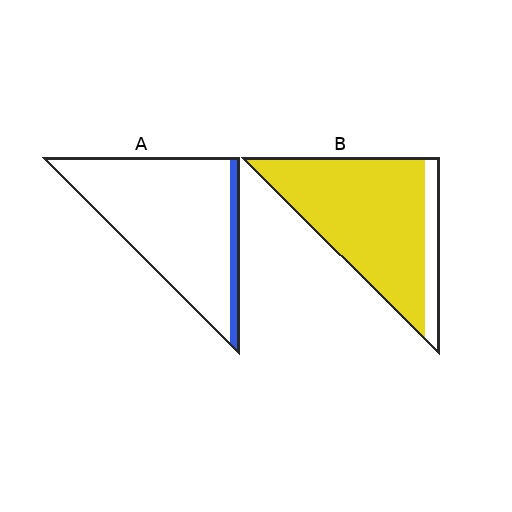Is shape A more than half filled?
No.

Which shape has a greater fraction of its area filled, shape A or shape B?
Shape B.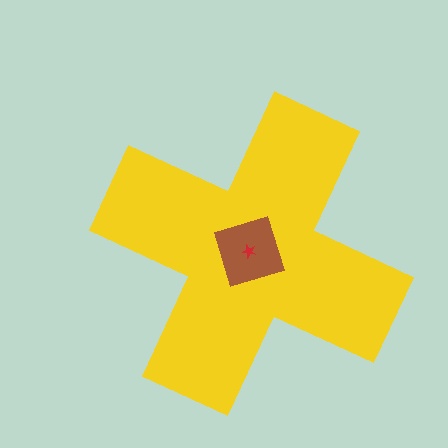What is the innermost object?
The red star.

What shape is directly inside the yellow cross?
The brown square.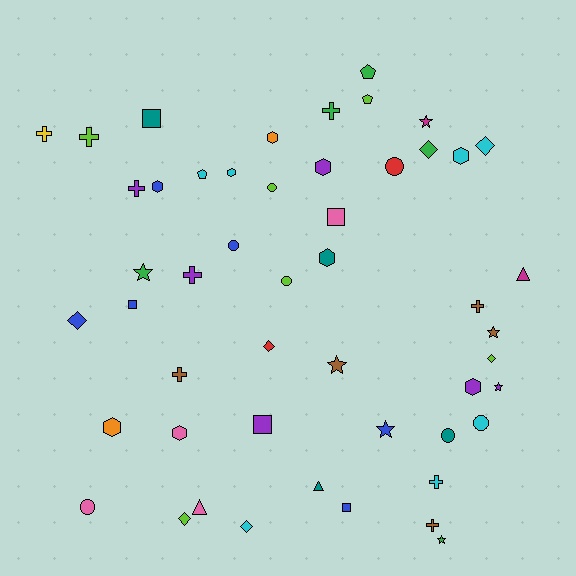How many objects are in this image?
There are 50 objects.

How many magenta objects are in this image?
There are 2 magenta objects.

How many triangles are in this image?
There are 3 triangles.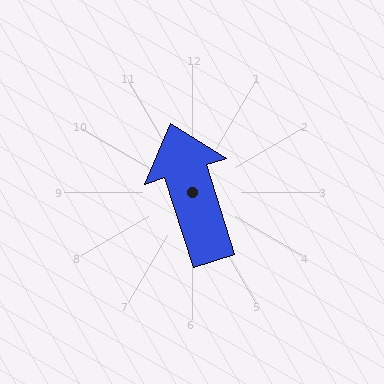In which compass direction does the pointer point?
North.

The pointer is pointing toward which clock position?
Roughly 11 o'clock.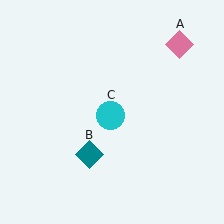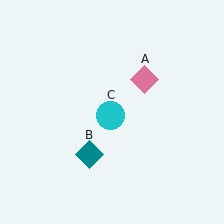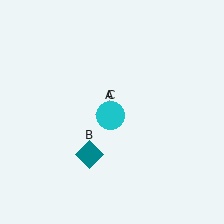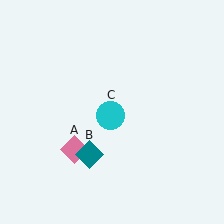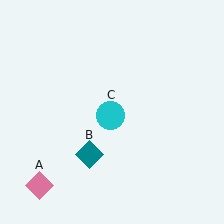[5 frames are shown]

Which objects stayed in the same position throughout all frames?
Teal diamond (object B) and cyan circle (object C) remained stationary.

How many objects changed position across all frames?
1 object changed position: pink diamond (object A).